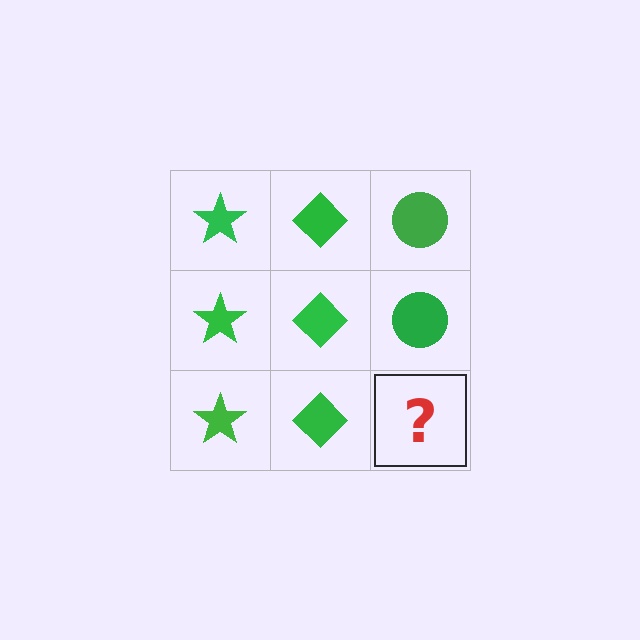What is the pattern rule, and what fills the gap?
The rule is that each column has a consistent shape. The gap should be filled with a green circle.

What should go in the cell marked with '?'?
The missing cell should contain a green circle.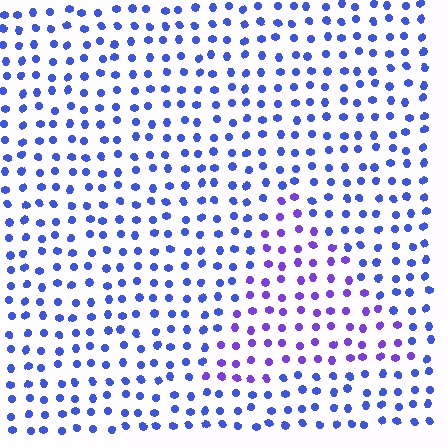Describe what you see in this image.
The image is filled with small blue elements in a uniform arrangement. A triangle-shaped region is visible where the elements are tinted to a slightly different hue, forming a subtle color boundary.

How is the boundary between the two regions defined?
The boundary is defined purely by a slight shift in hue (about 33 degrees). Spacing, size, and orientation are identical on both sides.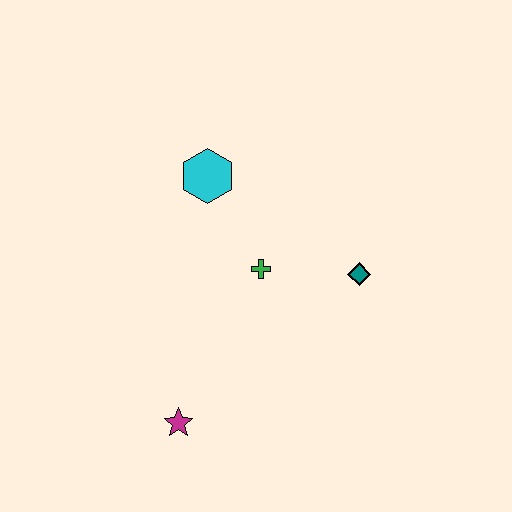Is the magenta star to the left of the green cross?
Yes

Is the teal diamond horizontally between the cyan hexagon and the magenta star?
No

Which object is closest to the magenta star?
The green cross is closest to the magenta star.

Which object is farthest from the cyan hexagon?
The magenta star is farthest from the cyan hexagon.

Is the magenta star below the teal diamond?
Yes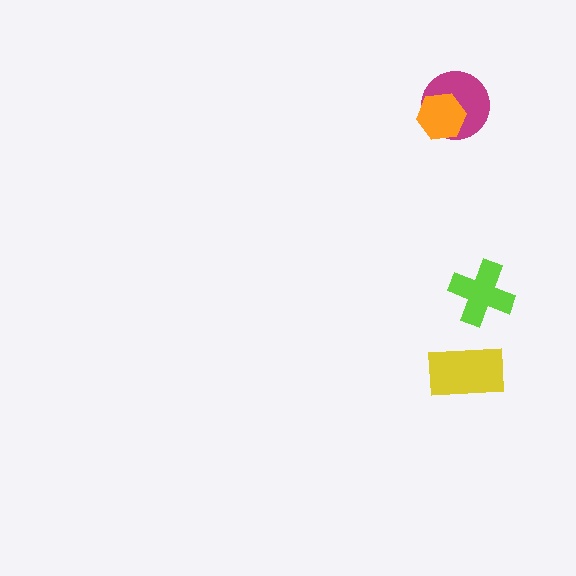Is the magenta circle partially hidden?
Yes, it is partially covered by another shape.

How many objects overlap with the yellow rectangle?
0 objects overlap with the yellow rectangle.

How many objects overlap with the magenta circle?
1 object overlaps with the magenta circle.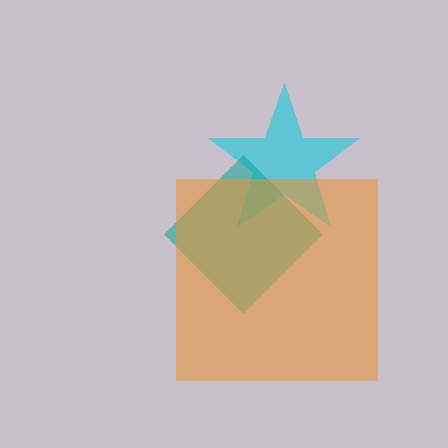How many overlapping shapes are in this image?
There are 3 overlapping shapes in the image.